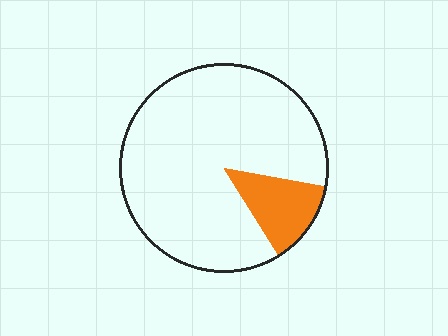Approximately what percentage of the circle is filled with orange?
Approximately 15%.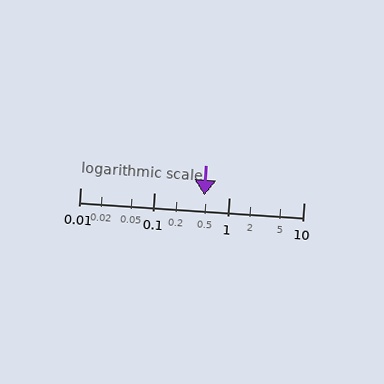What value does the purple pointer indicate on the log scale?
The pointer indicates approximately 0.47.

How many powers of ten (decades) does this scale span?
The scale spans 3 decades, from 0.01 to 10.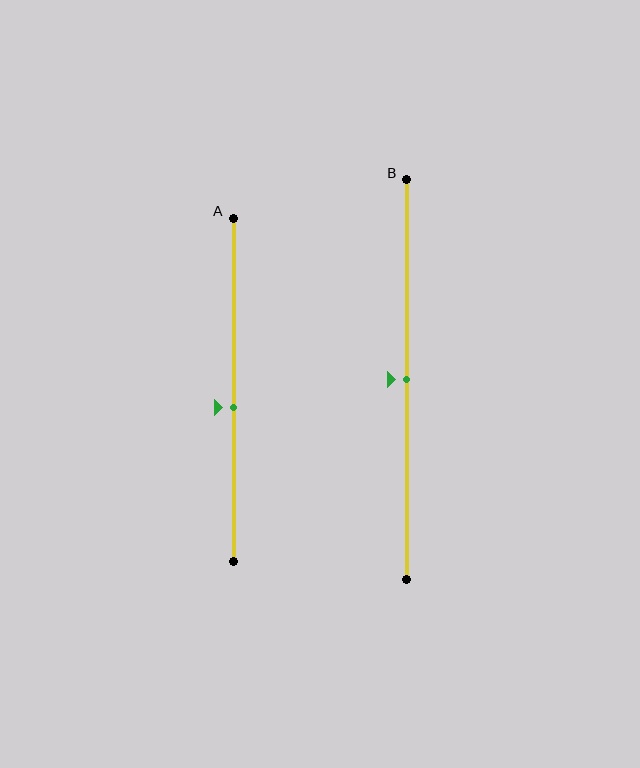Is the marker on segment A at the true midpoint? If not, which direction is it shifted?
No, the marker on segment A is shifted downward by about 5% of the segment length.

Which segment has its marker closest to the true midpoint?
Segment B has its marker closest to the true midpoint.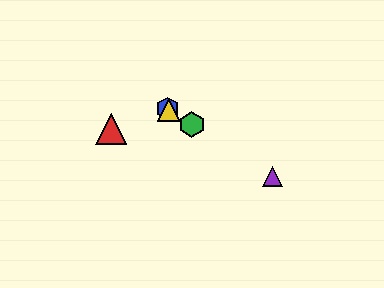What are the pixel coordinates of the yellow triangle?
The yellow triangle is at (169, 110).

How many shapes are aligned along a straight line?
4 shapes (the blue hexagon, the green hexagon, the yellow triangle, the purple triangle) are aligned along a straight line.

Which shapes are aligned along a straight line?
The blue hexagon, the green hexagon, the yellow triangle, the purple triangle are aligned along a straight line.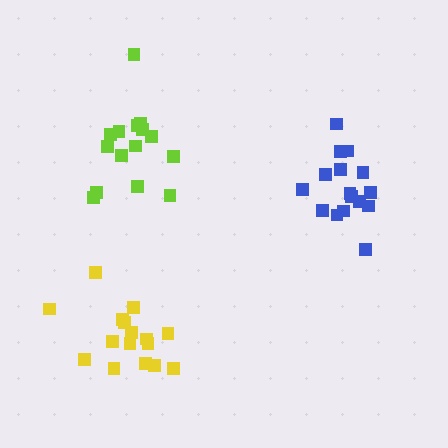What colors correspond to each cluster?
The clusters are colored: lime, blue, yellow.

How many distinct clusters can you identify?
There are 3 distinct clusters.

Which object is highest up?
The lime cluster is topmost.